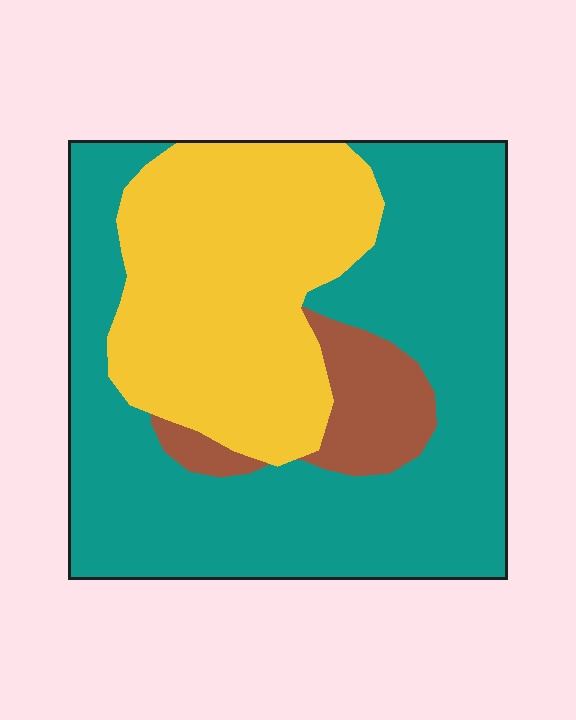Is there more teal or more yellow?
Teal.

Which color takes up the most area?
Teal, at roughly 55%.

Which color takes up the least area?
Brown, at roughly 10%.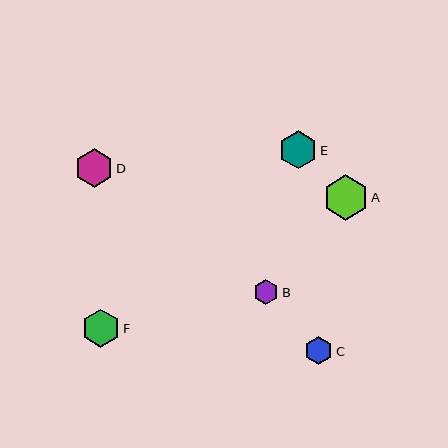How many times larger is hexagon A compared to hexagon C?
Hexagon A is approximately 1.6 times the size of hexagon C.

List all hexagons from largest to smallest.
From largest to smallest: A, D, F, E, C, B.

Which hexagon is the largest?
Hexagon A is the largest with a size of approximately 45 pixels.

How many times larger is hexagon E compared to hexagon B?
Hexagon E is approximately 1.5 times the size of hexagon B.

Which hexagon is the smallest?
Hexagon B is the smallest with a size of approximately 25 pixels.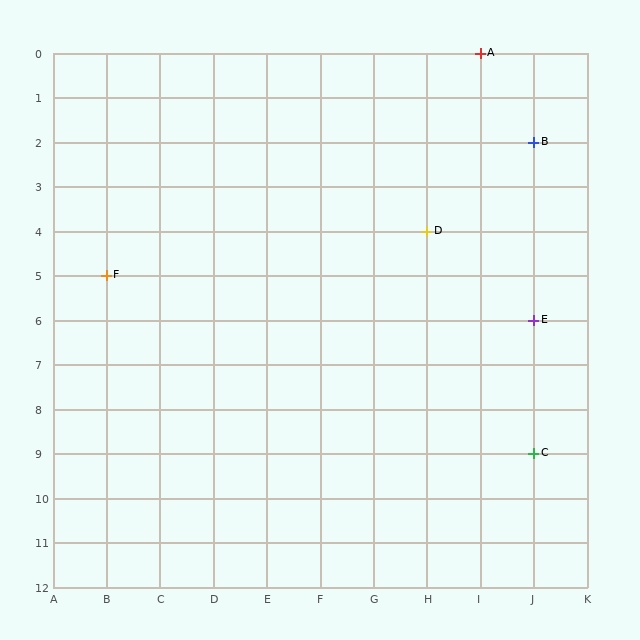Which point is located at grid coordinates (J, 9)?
Point C is at (J, 9).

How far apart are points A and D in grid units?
Points A and D are 1 column and 4 rows apart (about 4.1 grid units diagonally).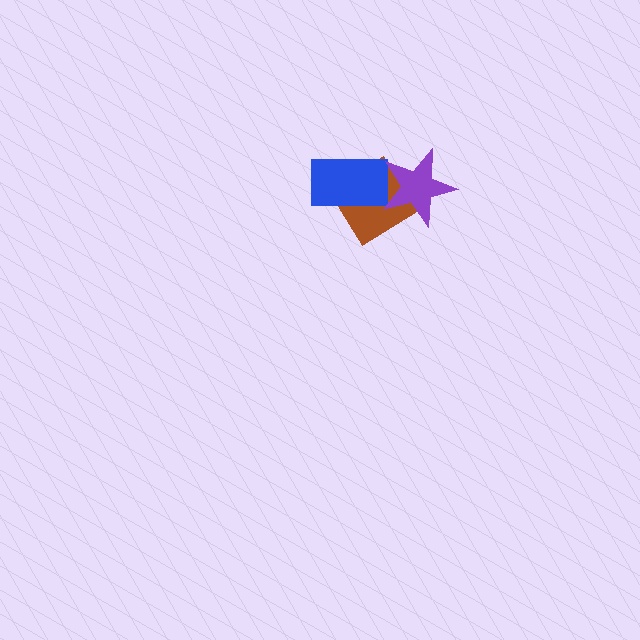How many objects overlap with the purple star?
2 objects overlap with the purple star.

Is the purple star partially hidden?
No, no other shape covers it.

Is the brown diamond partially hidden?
Yes, it is partially covered by another shape.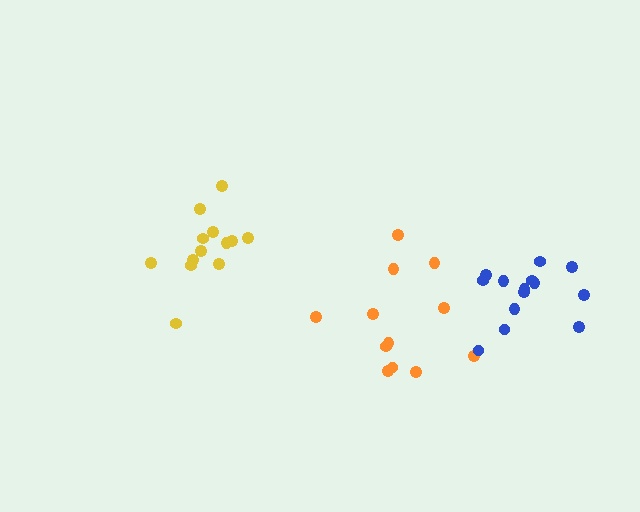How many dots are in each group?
Group 1: 13 dots, Group 2: 12 dots, Group 3: 14 dots (39 total).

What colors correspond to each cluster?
The clusters are colored: yellow, orange, blue.